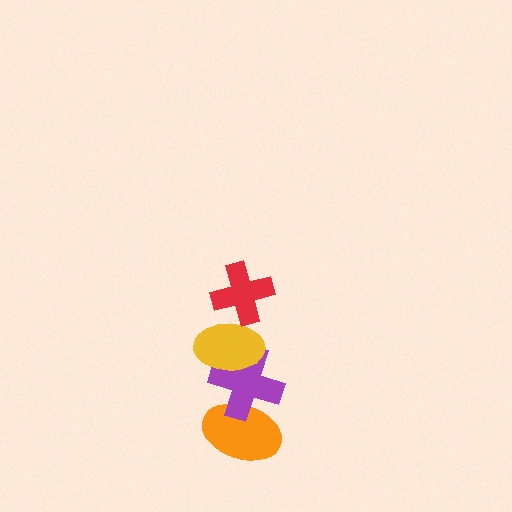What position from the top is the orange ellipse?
The orange ellipse is 4th from the top.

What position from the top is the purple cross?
The purple cross is 3rd from the top.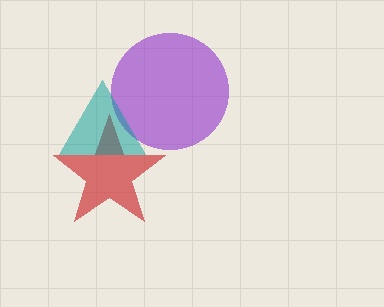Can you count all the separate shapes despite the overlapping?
Yes, there are 3 separate shapes.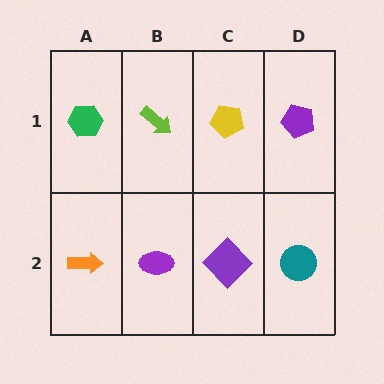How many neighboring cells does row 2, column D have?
2.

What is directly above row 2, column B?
A lime arrow.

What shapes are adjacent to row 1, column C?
A purple diamond (row 2, column C), a lime arrow (row 1, column B), a purple pentagon (row 1, column D).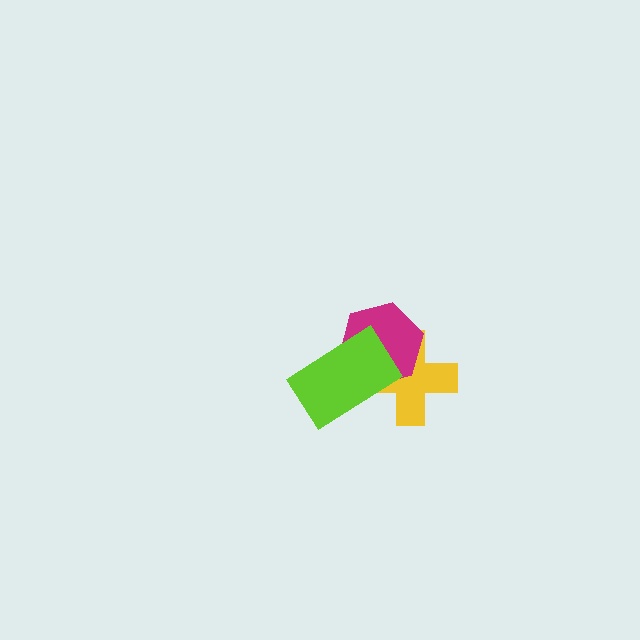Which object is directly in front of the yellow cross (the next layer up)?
The magenta hexagon is directly in front of the yellow cross.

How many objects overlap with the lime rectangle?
2 objects overlap with the lime rectangle.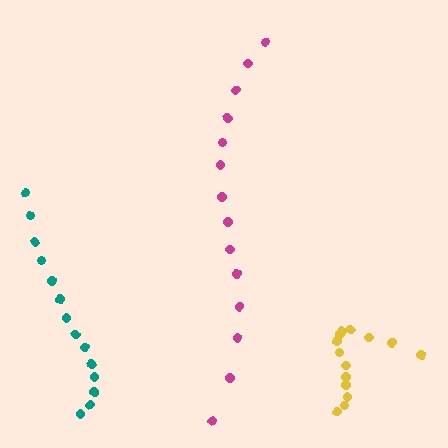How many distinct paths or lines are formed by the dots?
There are 3 distinct paths.